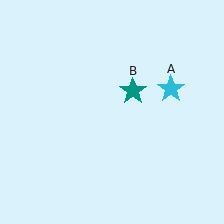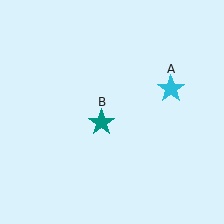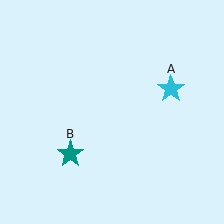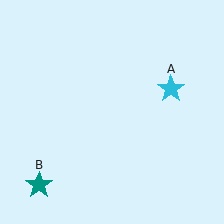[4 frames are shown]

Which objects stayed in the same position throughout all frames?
Cyan star (object A) remained stationary.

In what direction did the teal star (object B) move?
The teal star (object B) moved down and to the left.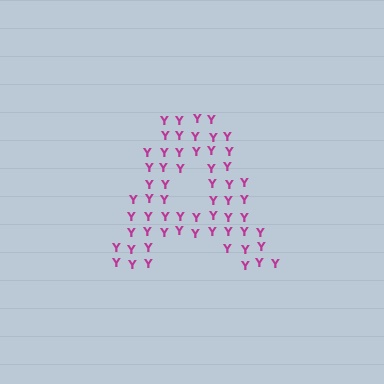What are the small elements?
The small elements are letter Y's.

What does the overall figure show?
The overall figure shows the letter A.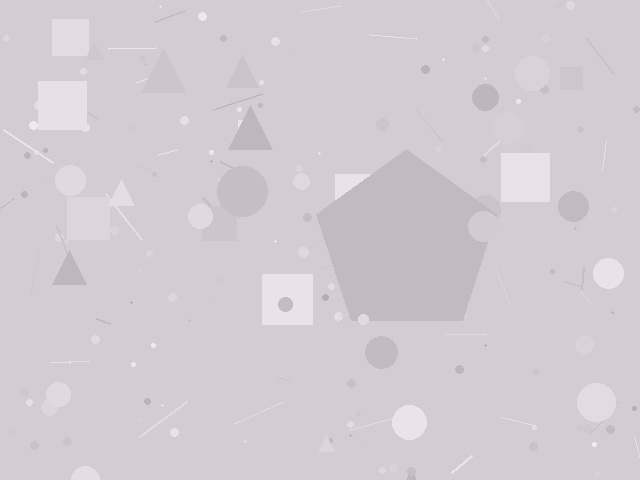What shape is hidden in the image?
A pentagon is hidden in the image.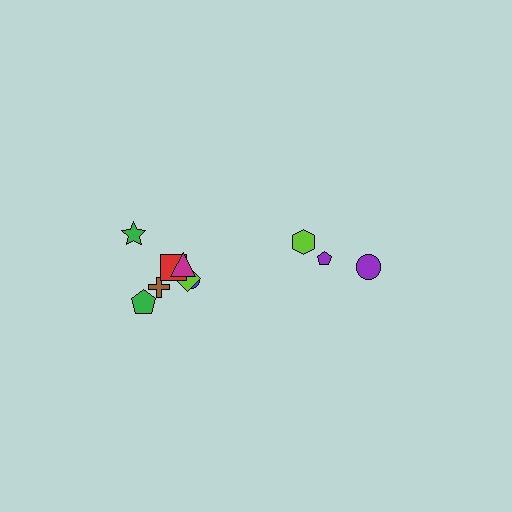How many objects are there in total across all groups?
There are 10 objects.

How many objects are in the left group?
There are 7 objects.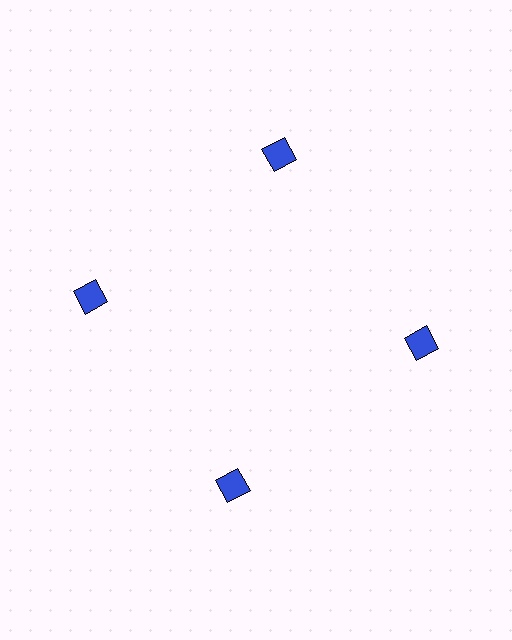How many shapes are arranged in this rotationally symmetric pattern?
There are 4 shapes, arranged in 4 groups of 1.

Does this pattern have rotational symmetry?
Yes, this pattern has 4-fold rotational symmetry. It looks the same after rotating 90 degrees around the center.